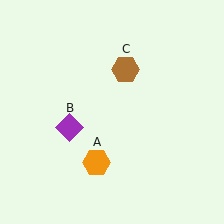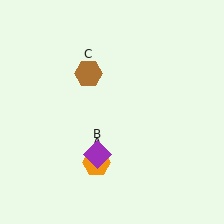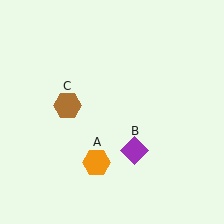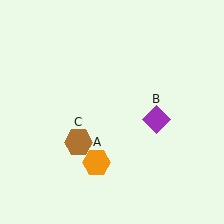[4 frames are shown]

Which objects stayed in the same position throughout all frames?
Orange hexagon (object A) remained stationary.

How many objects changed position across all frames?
2 objects changed position: purple diamond (object B), brown hexagon (object C).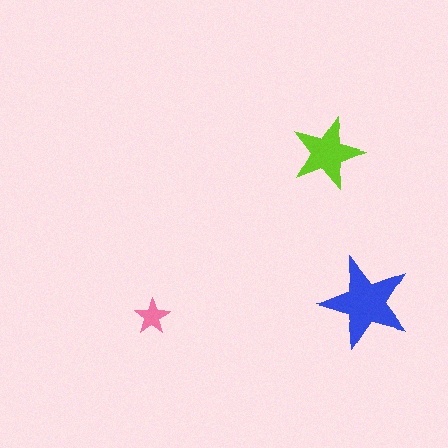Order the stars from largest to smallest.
the blue one, the lime one, the pink one.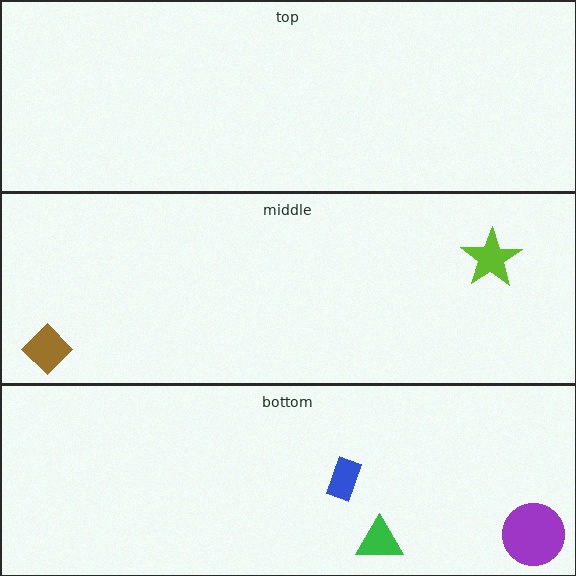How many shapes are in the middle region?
2.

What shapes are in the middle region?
The brown diamond, the lime star.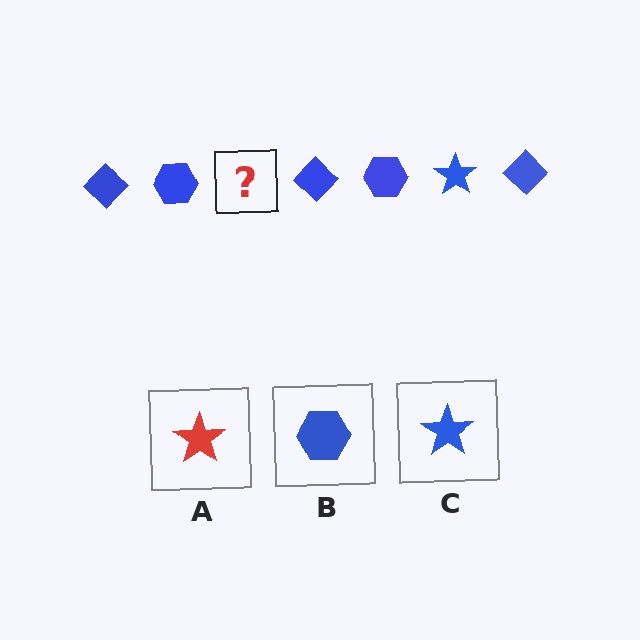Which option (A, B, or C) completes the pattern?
C.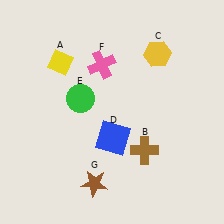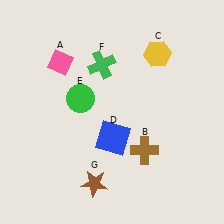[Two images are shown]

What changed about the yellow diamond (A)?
In Image 1, A is yellow. In Image 2, it changed to pink.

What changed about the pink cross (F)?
In Image 1, F is pink. In Image 2, it changed to green.